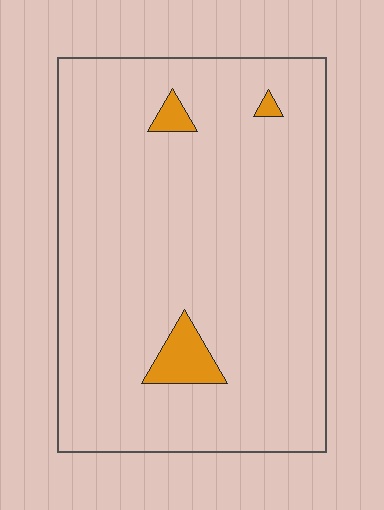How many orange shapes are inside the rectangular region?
3.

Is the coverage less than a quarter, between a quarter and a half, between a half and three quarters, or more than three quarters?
Less than a quarter.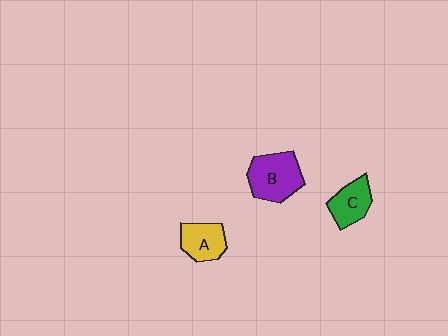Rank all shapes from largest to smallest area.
From largest to smallest: B (purple), A (yellow), C (green).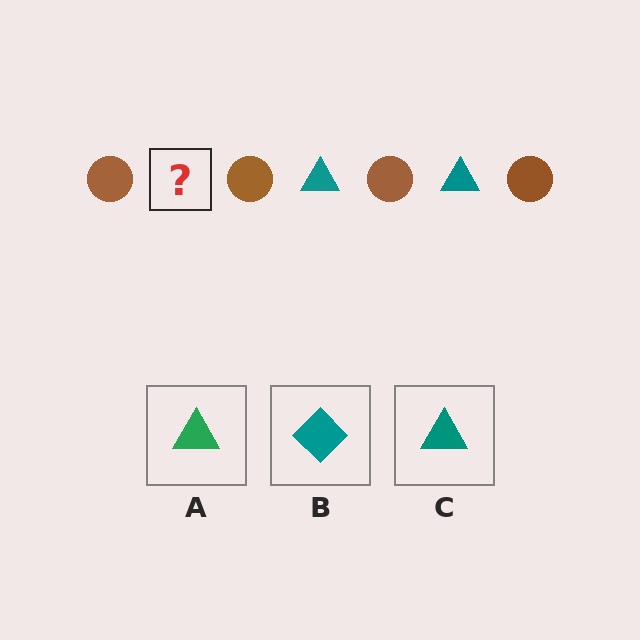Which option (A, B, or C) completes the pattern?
C.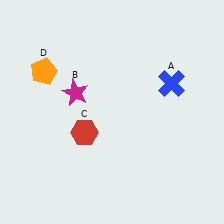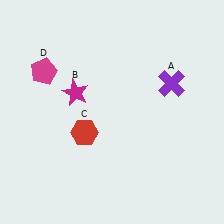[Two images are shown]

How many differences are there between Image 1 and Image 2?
There are 2 differences between the two images.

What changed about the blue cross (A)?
In Image 1, A is blue. In Image 2, it changed to purple.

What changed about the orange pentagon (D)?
In Image 1, D is orange. In Image 2, it changed to magenta.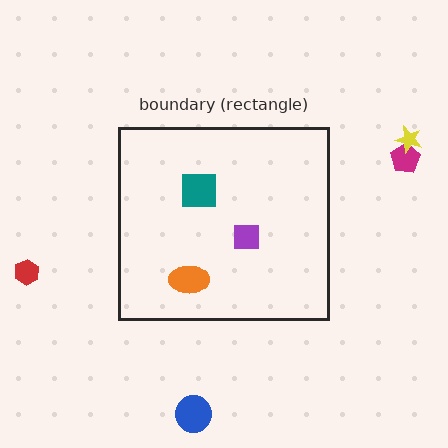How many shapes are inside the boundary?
3 inside, 4 outside.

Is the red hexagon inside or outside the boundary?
Outside.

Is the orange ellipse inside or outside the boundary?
Inside.